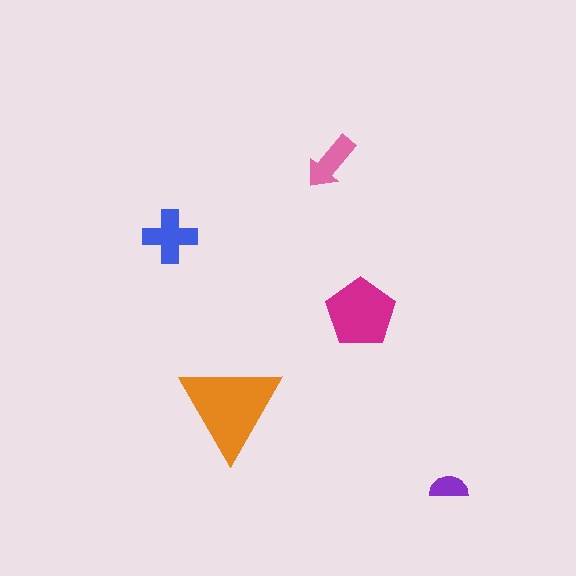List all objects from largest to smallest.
The orange triangle, the magenta pentagon, the blue cross, the pink arrow, the purple semicircle.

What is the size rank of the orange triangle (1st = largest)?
1st.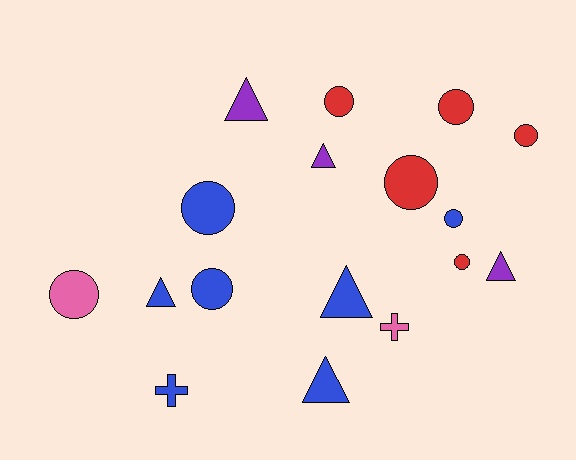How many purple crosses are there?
There are no purple crosses.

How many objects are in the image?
There are 17 objects.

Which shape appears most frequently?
Circle, with 9 objects.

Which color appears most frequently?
Blue, with 7 objects.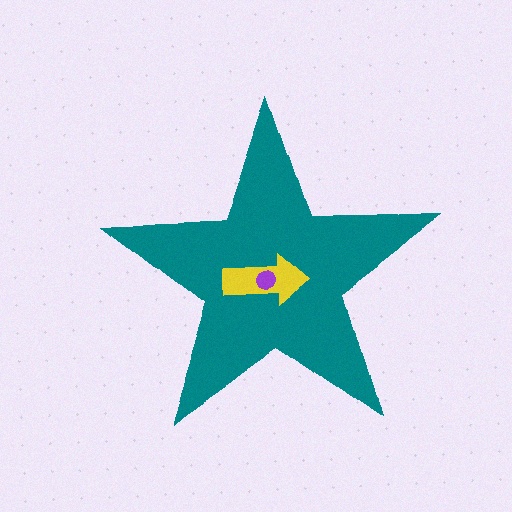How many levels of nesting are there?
3.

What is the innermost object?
The purple circle.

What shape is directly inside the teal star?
The yellow arrow.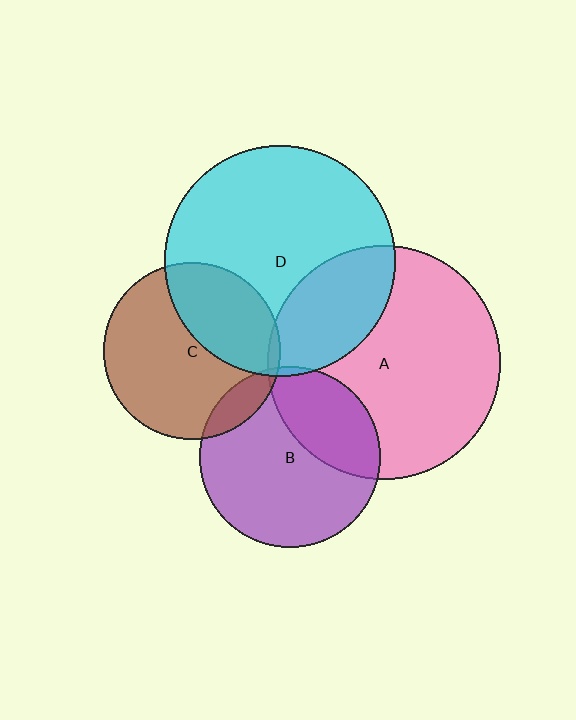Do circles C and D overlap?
Yes.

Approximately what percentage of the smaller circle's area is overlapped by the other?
Approximately 35%.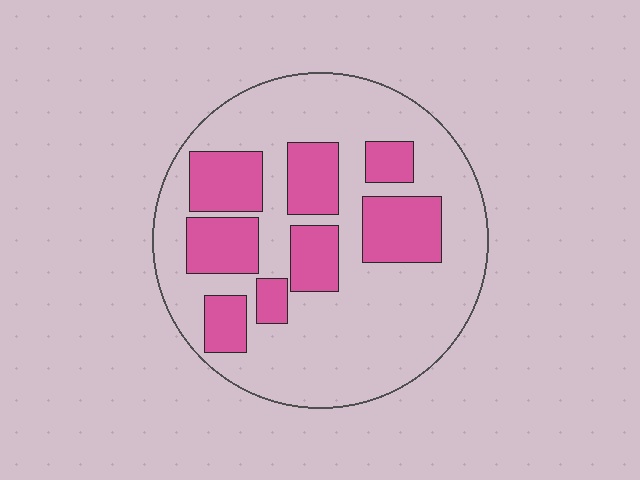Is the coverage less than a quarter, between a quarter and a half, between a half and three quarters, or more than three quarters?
Between a quarter and a half.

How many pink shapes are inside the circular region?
8.